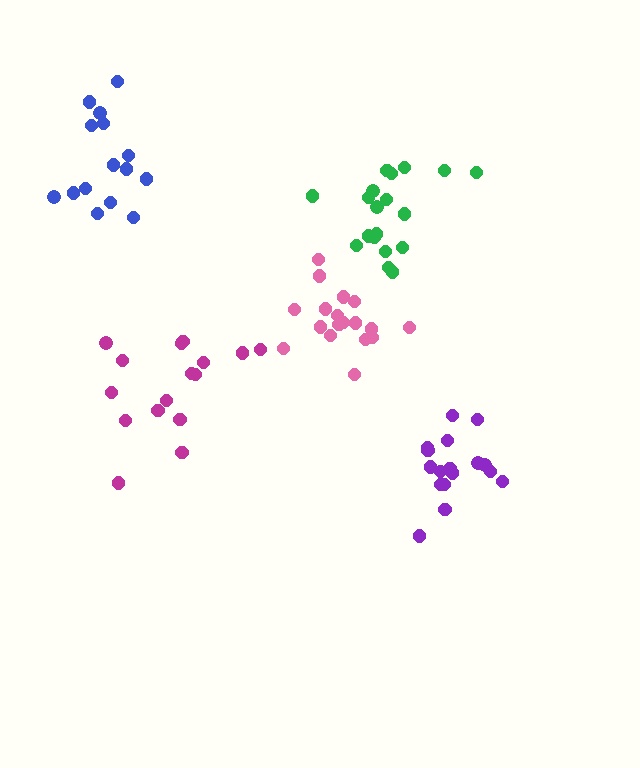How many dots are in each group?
Group 1: 17 dots, Group 2: 16 dots, Group 3: 18 dots, Group 4: 19 dots, Group 5: 15 dots (85 total).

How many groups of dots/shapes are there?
There are 5 groups.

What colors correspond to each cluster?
The clusters are colored: purple, magenta, pink, green, blue.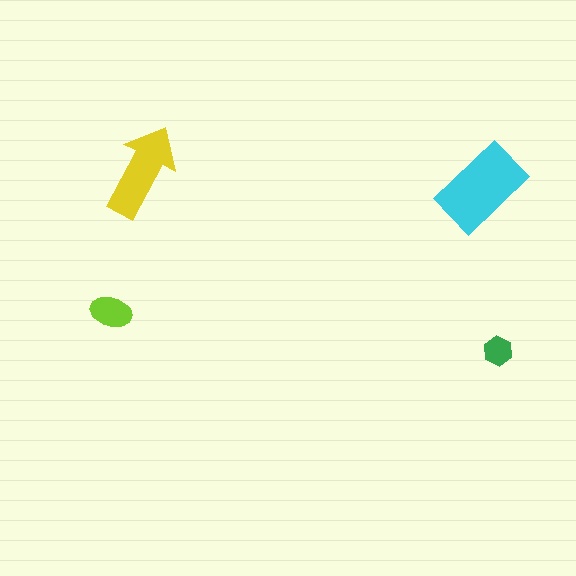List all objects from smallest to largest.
The green hexagon, the lime ellipse, the yellow arrow, the cyan rectangle.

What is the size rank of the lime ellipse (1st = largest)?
3rd.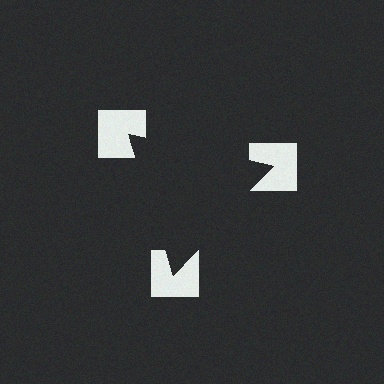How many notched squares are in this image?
There are 3 — one at each vertex of the illusory triangle.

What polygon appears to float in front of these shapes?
An illusory triangle — its edges are inferred from the aligned wedge cuts in the notched squares, not physically drawn.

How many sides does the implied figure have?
3 sides.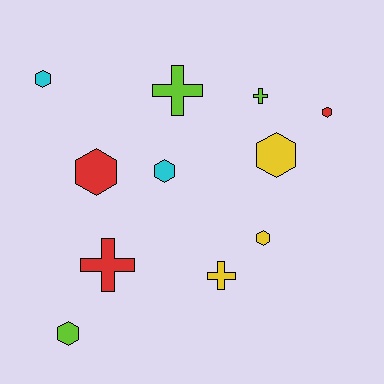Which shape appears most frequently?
Hexagon, with 7 objects.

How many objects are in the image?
There are 11 objects.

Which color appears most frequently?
Red, with 3 objects.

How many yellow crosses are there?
There is 1 yellow cross.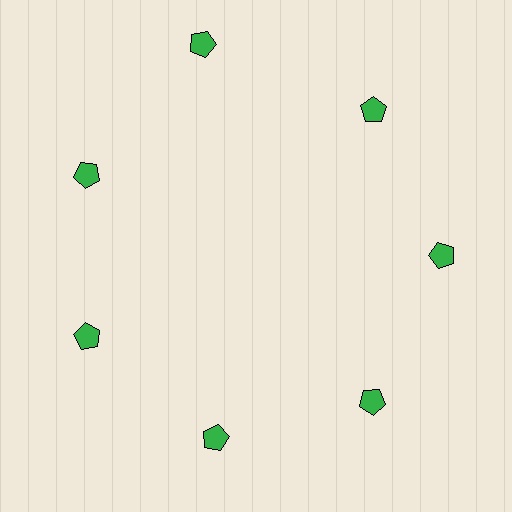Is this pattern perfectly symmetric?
No. The 7 green pentagons are arranged in a ring, but one element near the 12 o'clock position is pushed outward from the center, breaking the 7-fold rotational symmetry.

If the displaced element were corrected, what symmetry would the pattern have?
It would have 7-fold rotational symmetry — the pattern would map onto itself every 51 degrees.